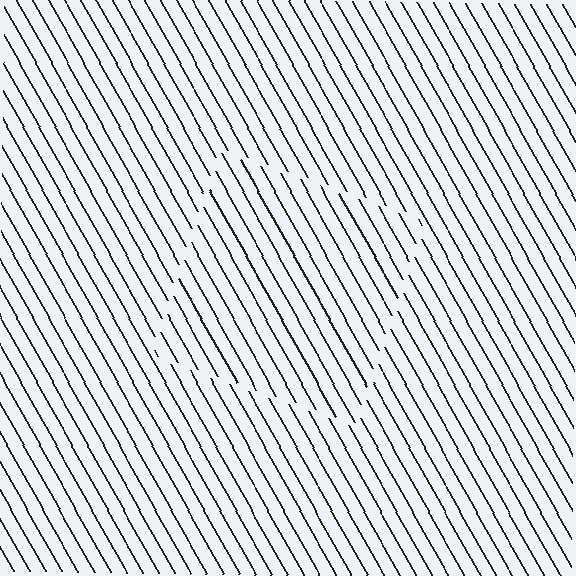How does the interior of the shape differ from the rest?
The interior of the shape contains the same grating, shifted by half a period — the contour is defined by the phase discontinuity where line-ends from the inner and outer gratings abut.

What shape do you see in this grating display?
An illusory square. The interior of the shape contains the same grating, shifted by half a period — the contour is defined by the phase discontinuity where line-ends from the inner and outer gratings abut.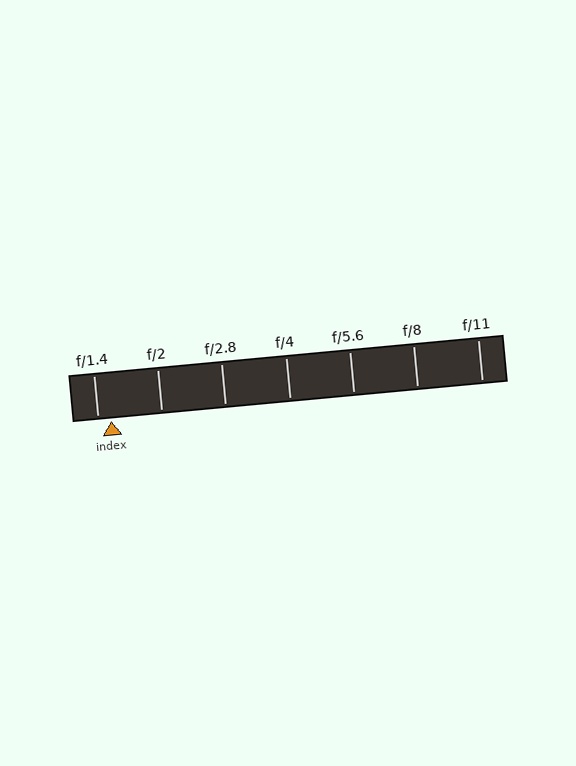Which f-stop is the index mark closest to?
The index mark is closest to f/1.4.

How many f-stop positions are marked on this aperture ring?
There are 7 f-stop positions marked.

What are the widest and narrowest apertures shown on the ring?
The widest aperture shown is f/1.4 and the narrowest is f/11.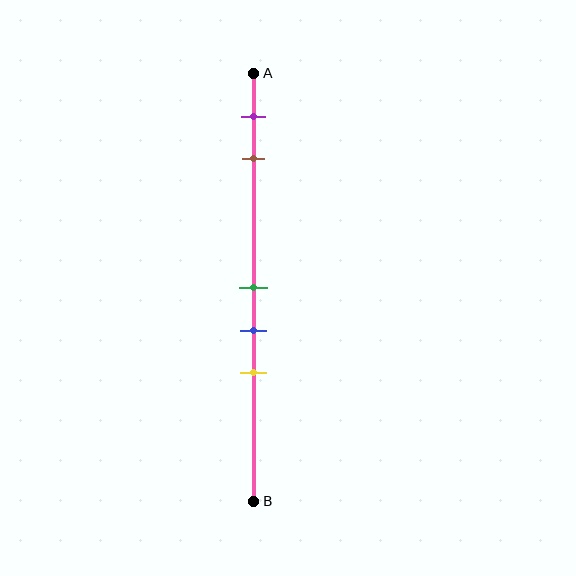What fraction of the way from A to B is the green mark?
The green mark is approximately 50% (0.5) of the way from A to B.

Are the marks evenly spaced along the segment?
No, the marks are not evenly spaced.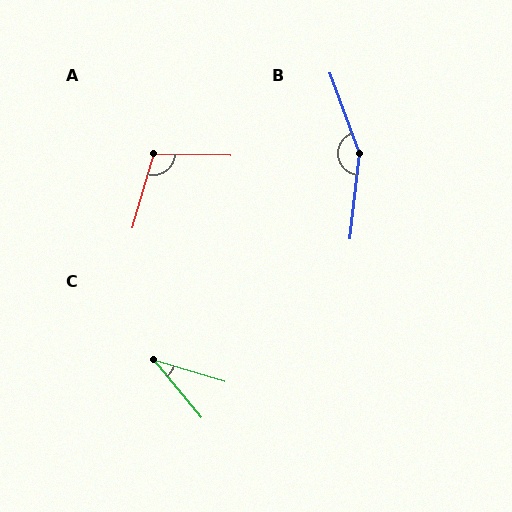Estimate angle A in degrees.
Approximately 105 degrees.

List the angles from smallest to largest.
C (34°), A (105°), B (154°).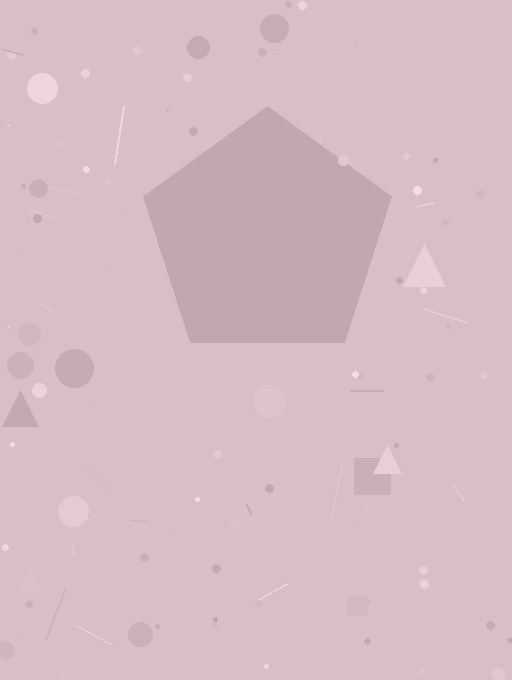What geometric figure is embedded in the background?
A pentagon is embedded in the background.